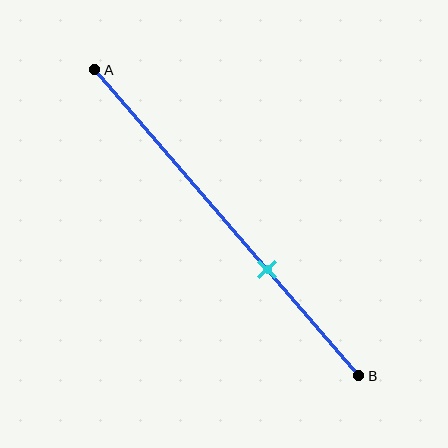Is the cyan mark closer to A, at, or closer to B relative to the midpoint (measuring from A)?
The cyan mark is closer to point B than the midpoint of segment AB.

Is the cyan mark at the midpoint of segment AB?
No, the mark is at about 65% from A, not at the 50% midpoint.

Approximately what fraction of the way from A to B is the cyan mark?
The cyan mark is approximately 65% of the way from A to B.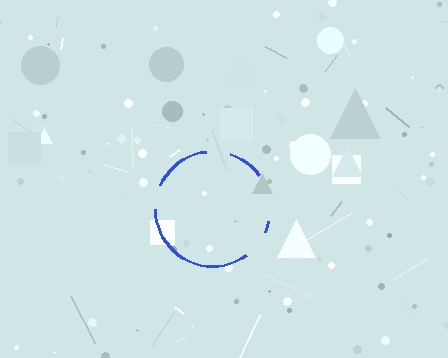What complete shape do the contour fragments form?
The contour fragments form a circle.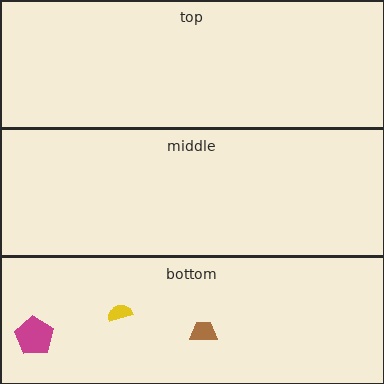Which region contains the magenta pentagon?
The bottom region.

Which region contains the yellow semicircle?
The bottom region.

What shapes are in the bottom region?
The yellow semicircle, the brown trapezoid, the magenta pentagon.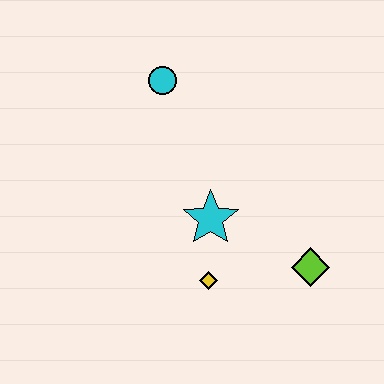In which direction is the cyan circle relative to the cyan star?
The cyan circle is above the cyan star.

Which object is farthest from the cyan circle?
The lime diamond is farthest from the cyan circle.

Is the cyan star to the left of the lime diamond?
Yes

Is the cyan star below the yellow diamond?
No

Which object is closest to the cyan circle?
The cyan star is closest to the cyan circle.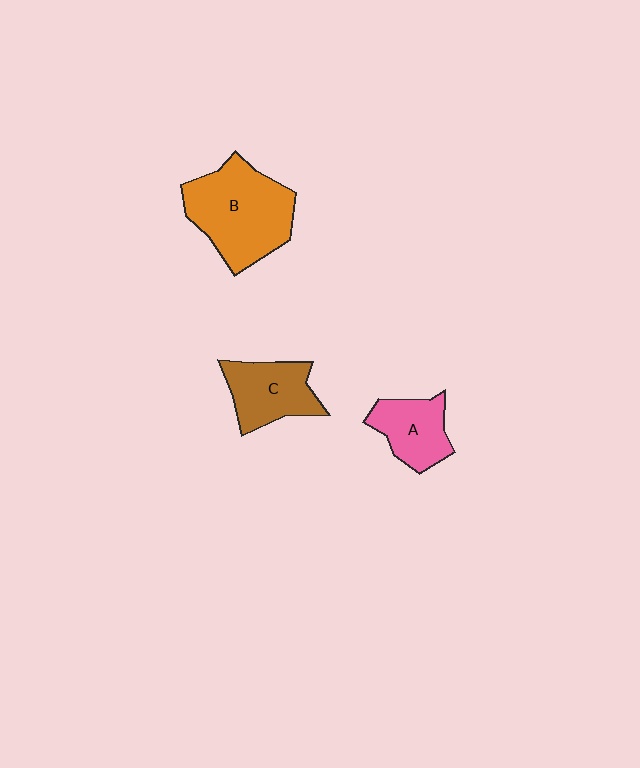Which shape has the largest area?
Shape B (orange).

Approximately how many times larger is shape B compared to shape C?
Approximately 1.6 times.